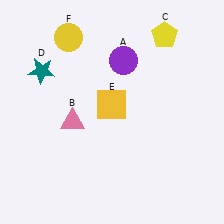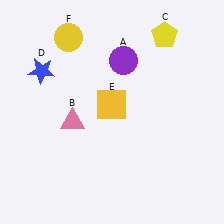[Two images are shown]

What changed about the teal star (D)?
In Image 1, D is teal. In Image 2, it changed to blue.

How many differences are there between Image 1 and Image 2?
There is 1 difference between the two images.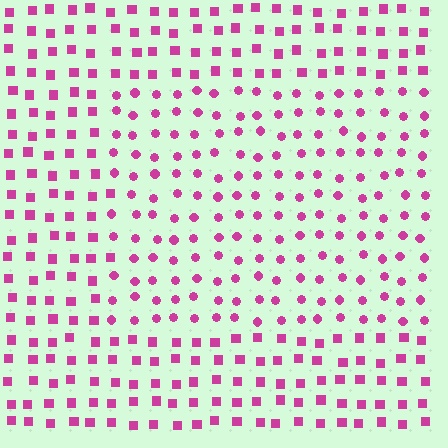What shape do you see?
I see a rectangle.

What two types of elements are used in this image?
The image uses circles inside the rectangle region and squares outside it.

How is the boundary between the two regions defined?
The boundary is defined by a change in element shape: circles inside vs. squares outside. All elements share the same color and spacing.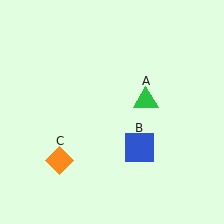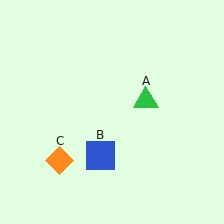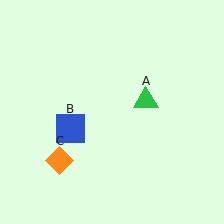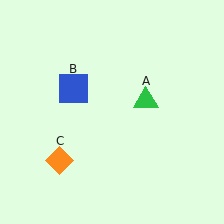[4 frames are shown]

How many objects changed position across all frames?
1 object changed position: blue square (object B).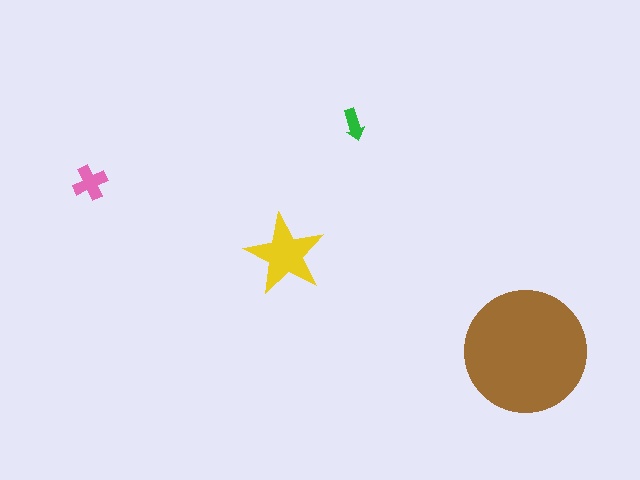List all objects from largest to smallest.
The brown circle, the yellow star, the pink cross, the green arrow.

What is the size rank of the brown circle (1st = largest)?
1st.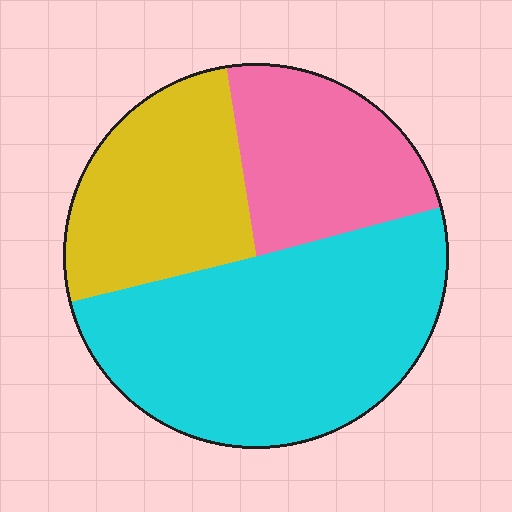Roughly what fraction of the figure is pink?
Pink covers roughly 25% of the figure.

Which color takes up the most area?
Cyan, at roughly 50%.